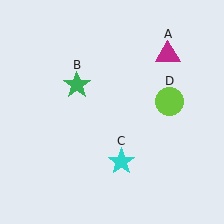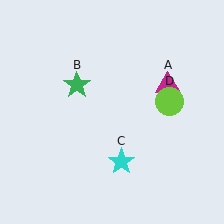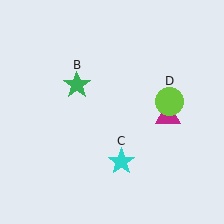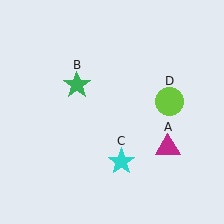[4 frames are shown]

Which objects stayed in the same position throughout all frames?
Green star (object B) and cyan star (object C) and lime circle (object D) remained stationary.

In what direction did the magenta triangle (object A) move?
The magenta triangle (object A) moved down.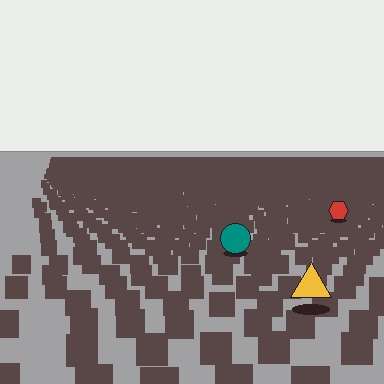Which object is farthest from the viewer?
The red hexagon is farthest from the viewer. It appears smaller and the ground texture around it is denser.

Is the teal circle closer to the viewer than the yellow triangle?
No. The yellow triangle is closer — you can tell from the texture gradient: the ground texture is coarser near it.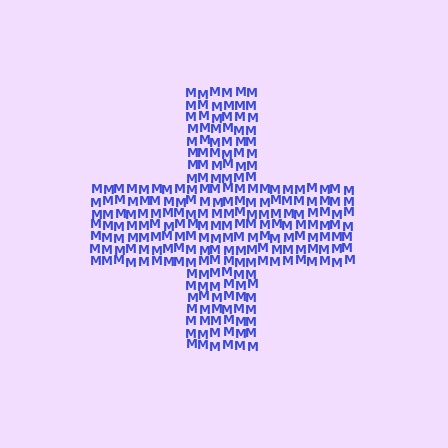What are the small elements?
The small elements are letter M's.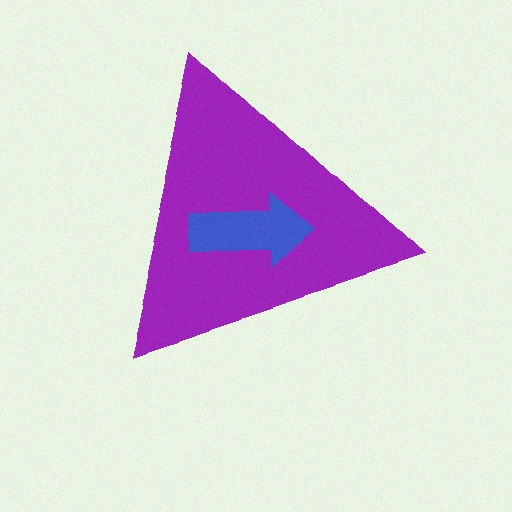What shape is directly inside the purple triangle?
The blue arrow.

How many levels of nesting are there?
2.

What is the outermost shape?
The purple triangle.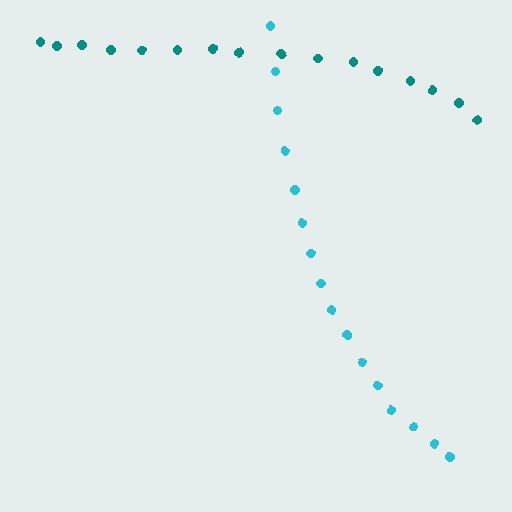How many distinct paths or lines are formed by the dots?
There are 2 distinct paths.